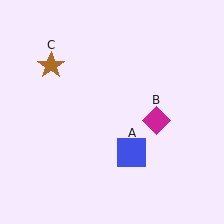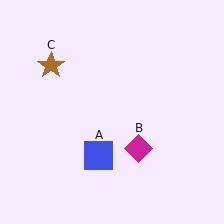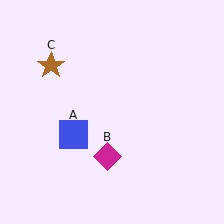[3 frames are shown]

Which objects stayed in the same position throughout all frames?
Brown star (object C) remained stationary.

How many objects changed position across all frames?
2 objects changed position: blue square (object A), magenta diamond (object B).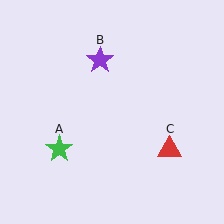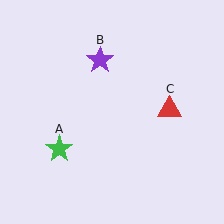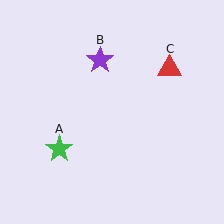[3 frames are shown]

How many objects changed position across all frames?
1 object changed position: red triangle (object C).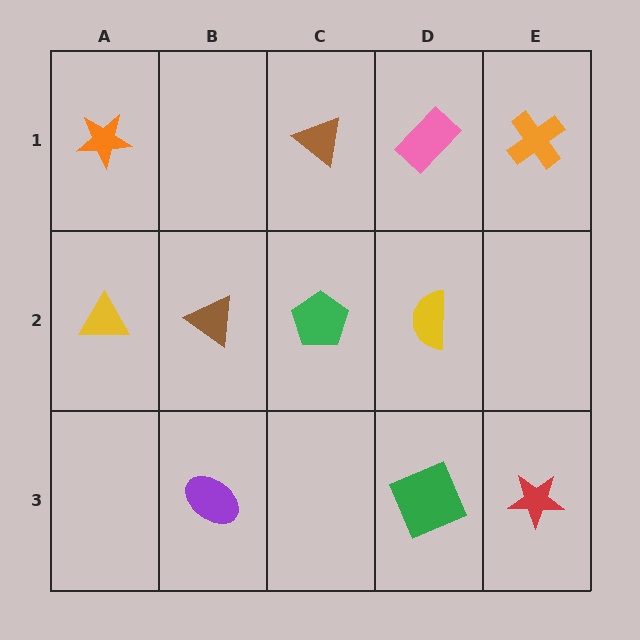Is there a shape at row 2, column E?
No, that cell is empty.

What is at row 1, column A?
An orange star.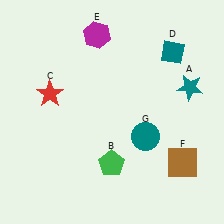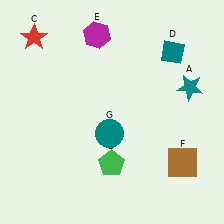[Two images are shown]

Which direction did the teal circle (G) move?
The teal circle (G) moved left.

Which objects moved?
The objects that moved are: the red star (C), the teal circle (G).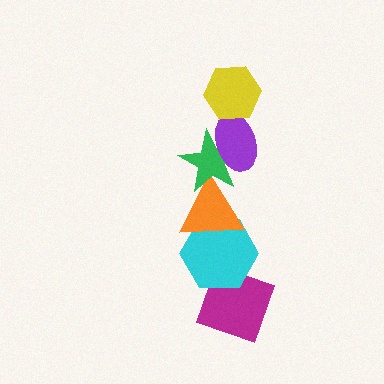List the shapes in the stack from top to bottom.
From top to bottom: the yellow hexagon, the purple ellipse, the green star, the orange triangle, the cyan hexagon, the magenta diamond.